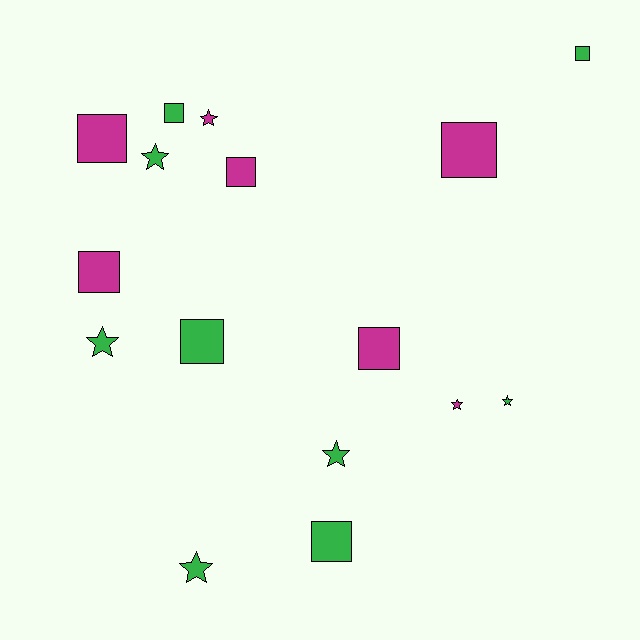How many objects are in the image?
There are 16 objects.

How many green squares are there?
There are 4 green squares.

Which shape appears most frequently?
Square, with 9 objects.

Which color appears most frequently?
Green, with 9 objects.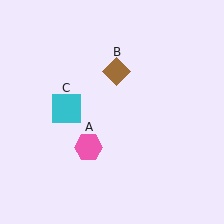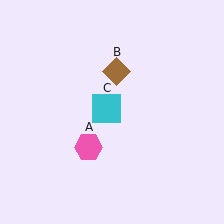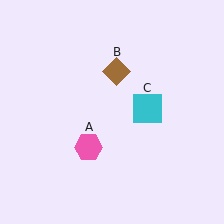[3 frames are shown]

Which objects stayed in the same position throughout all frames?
Pink hexagon (object A) and brown diamond (object B) remained stationary.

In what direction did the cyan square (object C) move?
The cyan square (object C) moved right.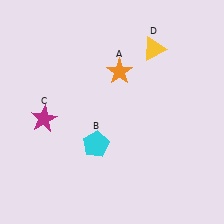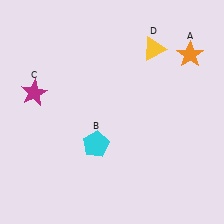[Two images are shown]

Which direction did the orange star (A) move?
The orange star (A) moved right.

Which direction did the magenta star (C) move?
The magenta star (C) moved up.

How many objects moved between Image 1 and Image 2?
2 objects moved between the two images.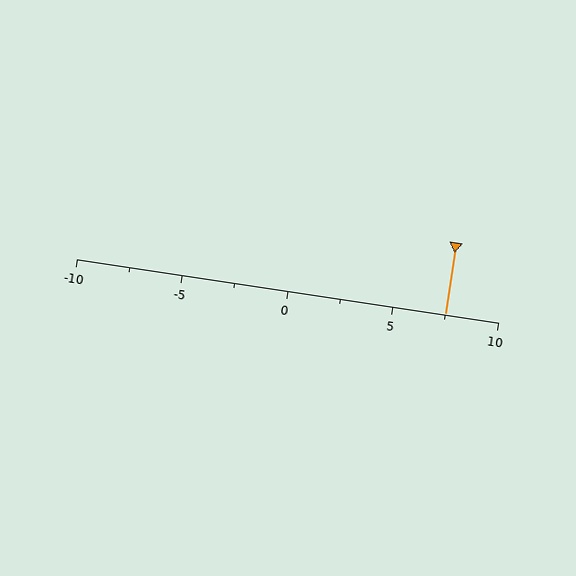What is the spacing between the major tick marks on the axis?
The major ticks are spaced 5 apart.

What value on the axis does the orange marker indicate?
The marker indicates approximately 7.5.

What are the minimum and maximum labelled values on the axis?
The axis runs from -10 to 10.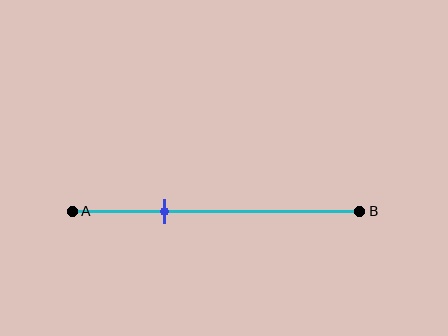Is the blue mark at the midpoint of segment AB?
No, the mark is at about 30% from A, not at the 50% midpoint.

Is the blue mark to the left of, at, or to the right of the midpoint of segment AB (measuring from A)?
The blue mark is to the left of the midpoint of segment AB.